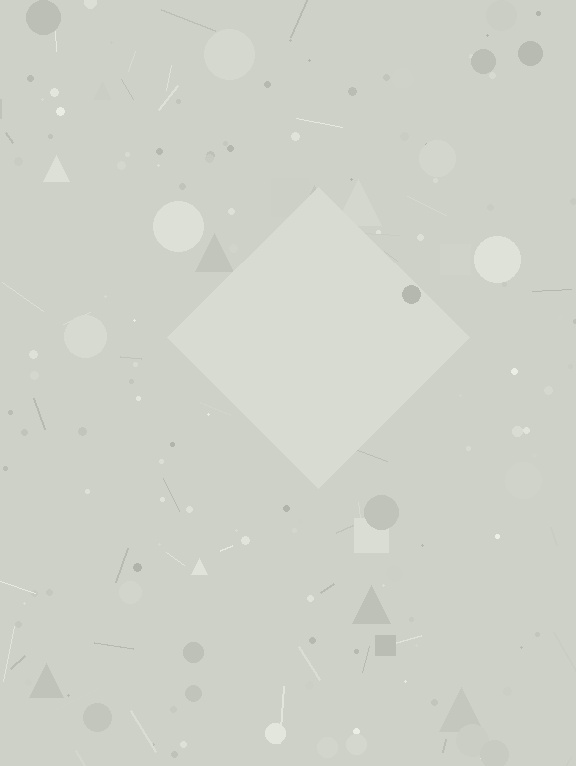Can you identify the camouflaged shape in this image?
The camouflaged shape is a diamond.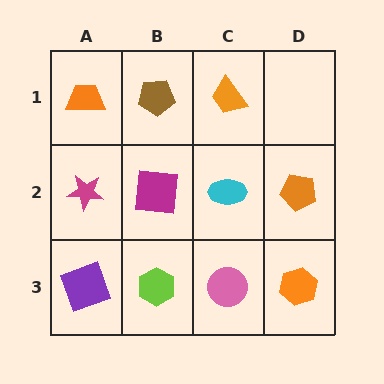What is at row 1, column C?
An orange trapezoid.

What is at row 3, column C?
A pink circle.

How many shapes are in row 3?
4 shapes.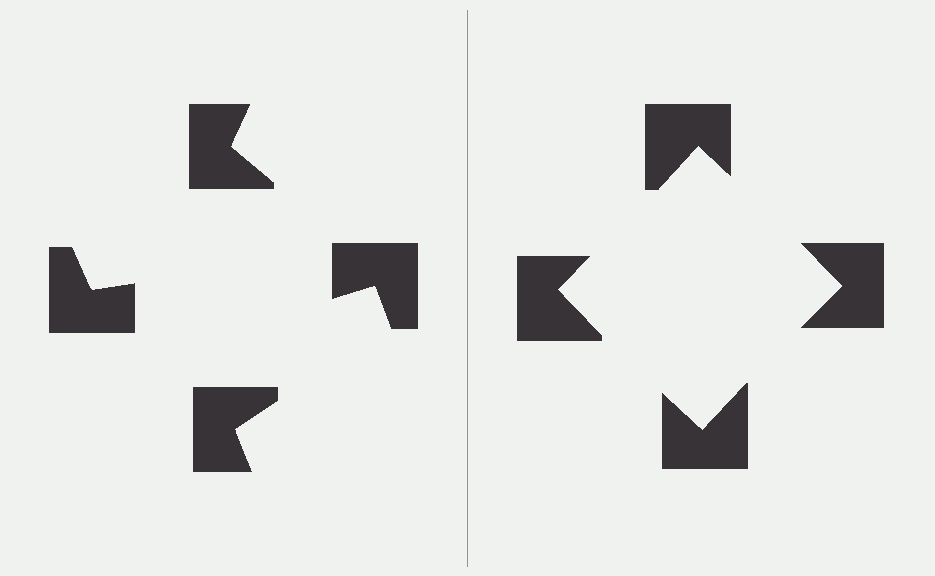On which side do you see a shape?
An illusory square appears on the right side. On the left side the wedge cuts are rotated, so no coherent shape forms.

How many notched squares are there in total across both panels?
8 — 4 on each side.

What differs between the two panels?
The notched squares are positioned identically on both sides; only the wedge orientations differ. On the right they align to a square; on the left they are misaligned.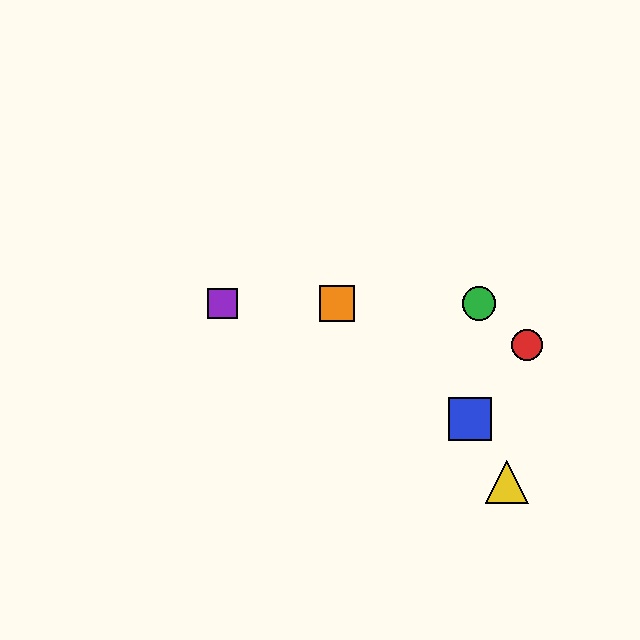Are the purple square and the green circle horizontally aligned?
Yes, both are at y≈303.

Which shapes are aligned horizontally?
The green circle, the purple square, the orange square are aligned horizontally.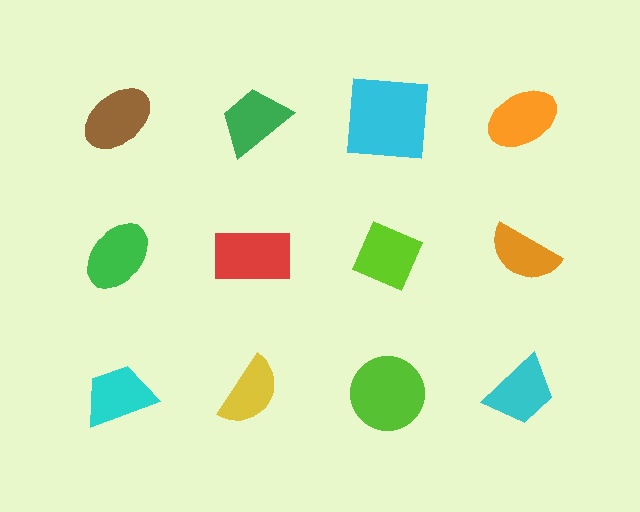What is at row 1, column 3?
A cyan square.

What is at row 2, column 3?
A lime diamond.